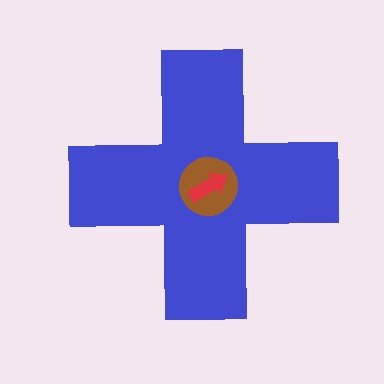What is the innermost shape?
The red arrow.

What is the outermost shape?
The blue cross.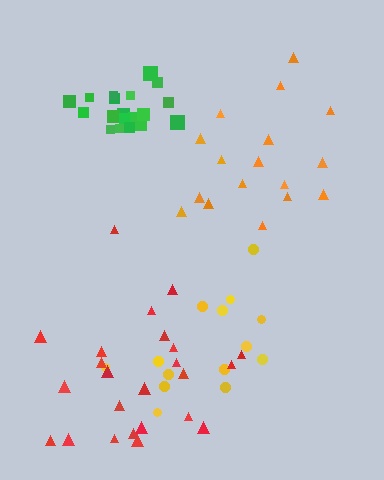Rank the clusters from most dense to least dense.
green, orange, red, yellow.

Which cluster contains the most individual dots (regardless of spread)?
Red (24).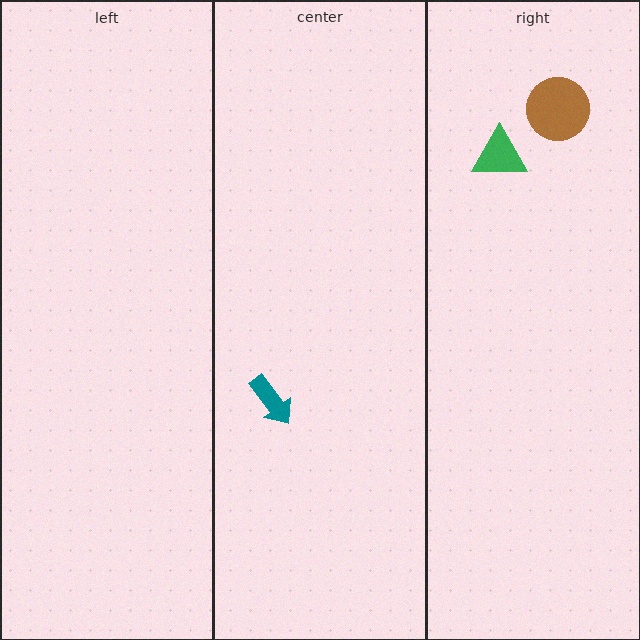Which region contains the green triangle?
The right region.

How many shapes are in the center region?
1.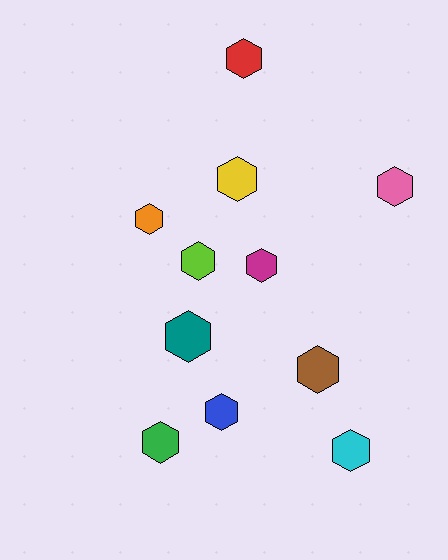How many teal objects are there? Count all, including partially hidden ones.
There is 1 teal object.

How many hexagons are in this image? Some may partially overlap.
There are 11 hexagons.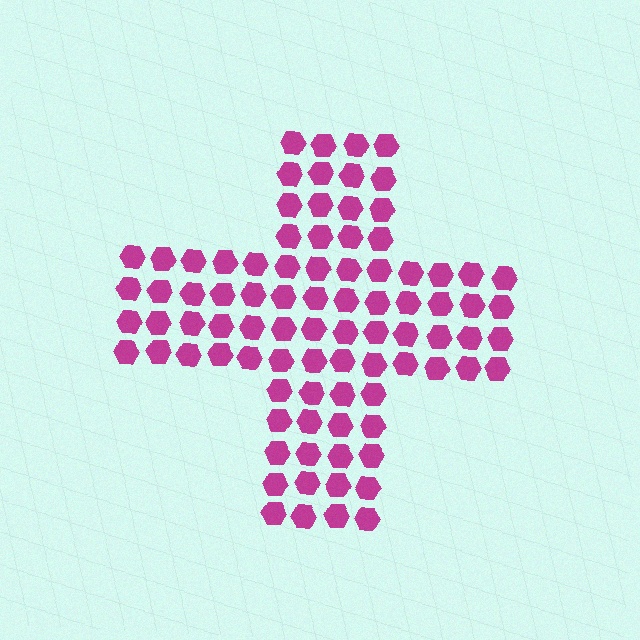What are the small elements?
The small elements are hexagons.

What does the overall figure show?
The overall figure shows a cross.